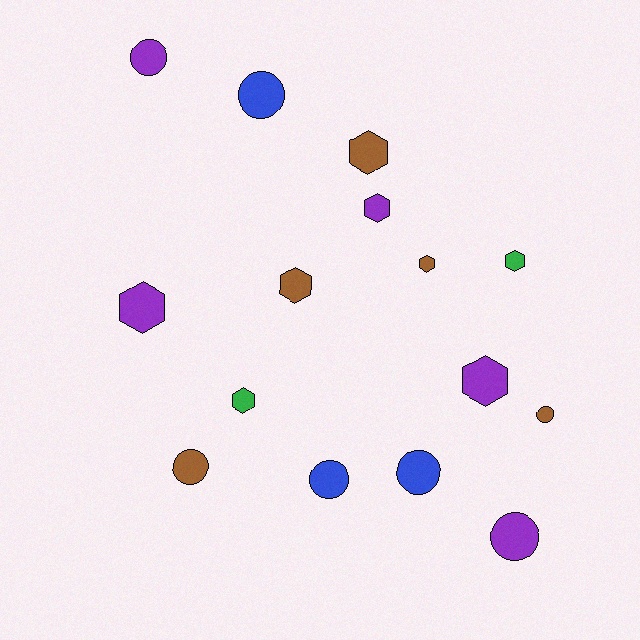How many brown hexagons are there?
There are 3 brown hexagons.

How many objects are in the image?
There are 15 objects.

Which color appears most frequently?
Brown, with 5 objects.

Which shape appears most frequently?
Hexagon, with 8 objects.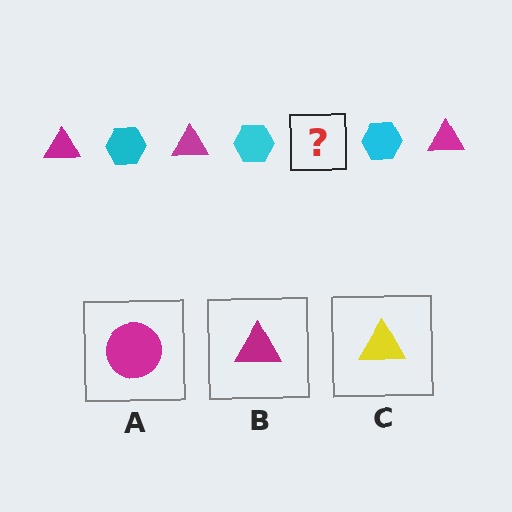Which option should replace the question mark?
Option B.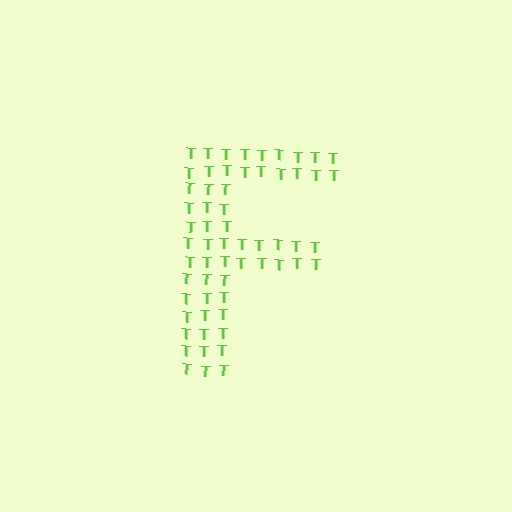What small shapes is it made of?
It is made of small letter T's.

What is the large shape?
The large shape is the letter F.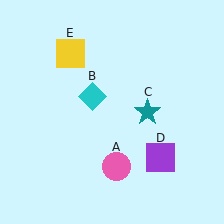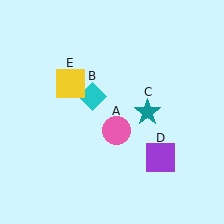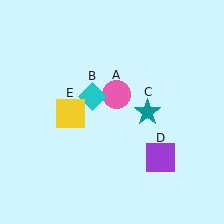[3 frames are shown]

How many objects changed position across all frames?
2 objects changed position: pink circle (object A), yellow square (object E).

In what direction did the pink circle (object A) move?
The pink circle (object A) moved up.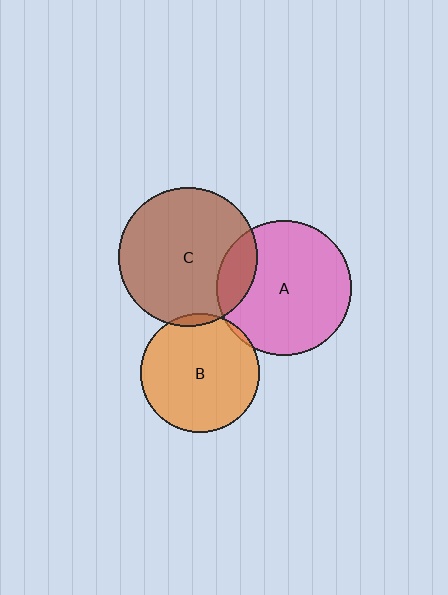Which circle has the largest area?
Circle C (brown).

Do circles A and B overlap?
Yes.